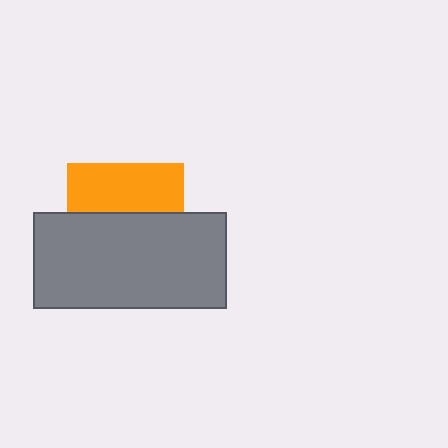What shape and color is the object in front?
The object in front is a gray rectangle.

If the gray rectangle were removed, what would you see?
You would see the complete orange square.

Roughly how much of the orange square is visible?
A small part of it is visible (roughly 41%).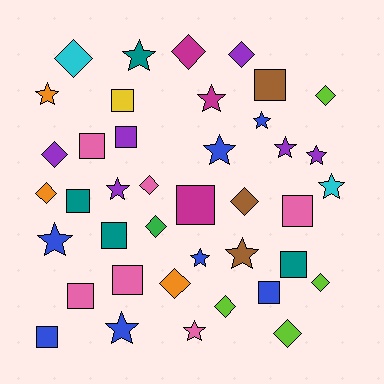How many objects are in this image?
There are 40 objects.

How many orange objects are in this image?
There are 3 orange objects.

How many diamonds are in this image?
There are 13 diamonds.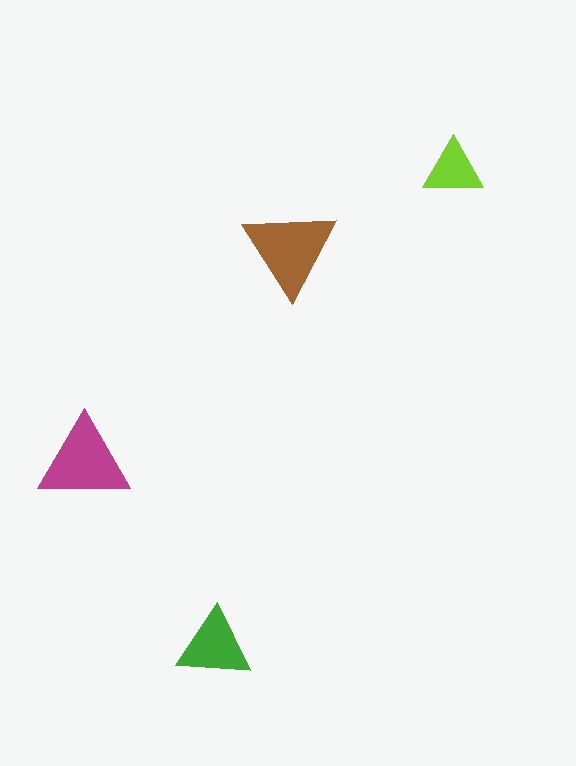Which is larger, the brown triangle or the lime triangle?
The brown one.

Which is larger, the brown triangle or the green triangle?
The brown one.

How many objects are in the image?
There are 4 objects in the image.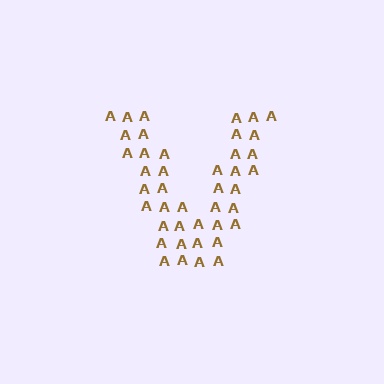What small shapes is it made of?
It is made of small letter A's.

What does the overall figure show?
The overall figure shows the letter V.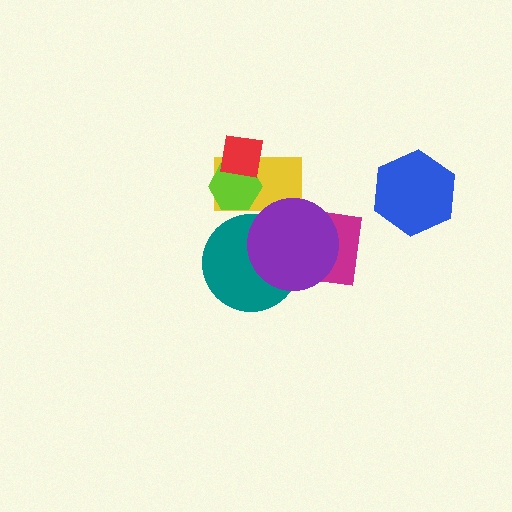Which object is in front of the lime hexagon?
The red square is in front of the lime hexagon.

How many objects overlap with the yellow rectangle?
4 objects overlap with the yellow rectangle.